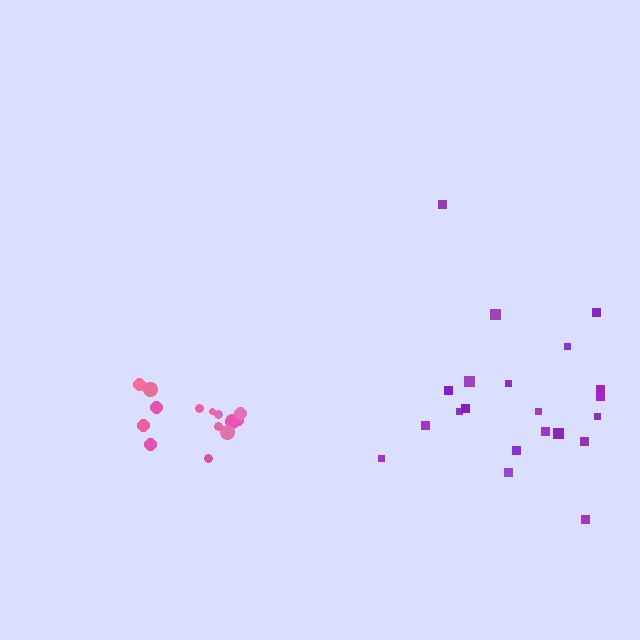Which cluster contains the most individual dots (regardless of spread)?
Purple (21).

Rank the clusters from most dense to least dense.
pink, purple.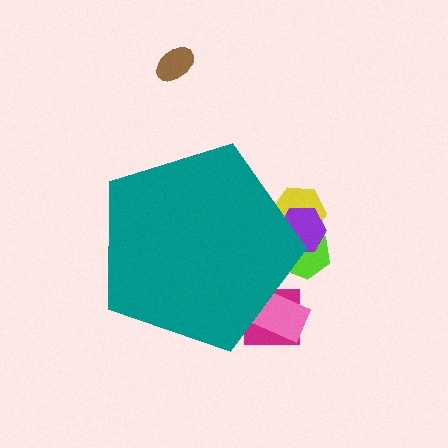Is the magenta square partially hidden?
Yes, the magenta square is partially hidden behind the teal pentagon.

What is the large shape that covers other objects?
A teal pentagon.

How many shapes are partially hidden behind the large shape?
5 shapes are partially hidden.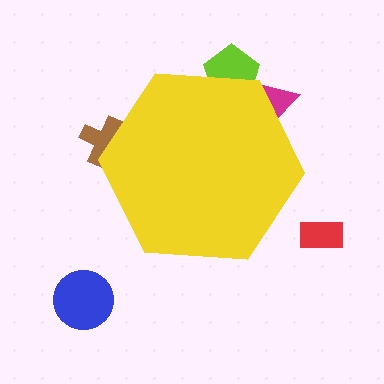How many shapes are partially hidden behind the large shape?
3 shapes are partially hidden.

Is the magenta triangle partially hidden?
Yes, the magenta triangle is partially hidden behind the yellow hexagon.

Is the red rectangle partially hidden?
No, the red rectangle is fully visible.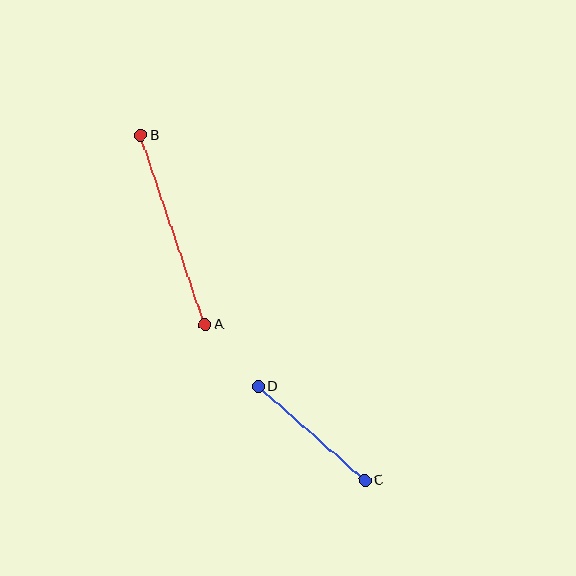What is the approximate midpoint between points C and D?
The midpoint is at approximately (311, 434) pixels.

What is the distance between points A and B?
The distance is approximately 200 pixels.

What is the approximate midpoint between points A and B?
The midpoint is at approximately (173, 230) pixels.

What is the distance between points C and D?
The distance is approximately 142 pixels.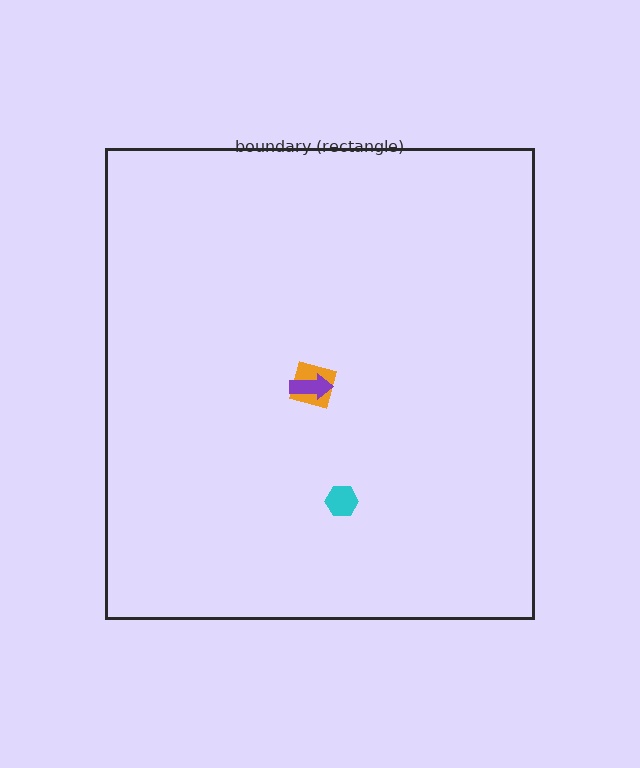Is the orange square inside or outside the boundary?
Inside.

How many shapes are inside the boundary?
3 inside, 0 outside.